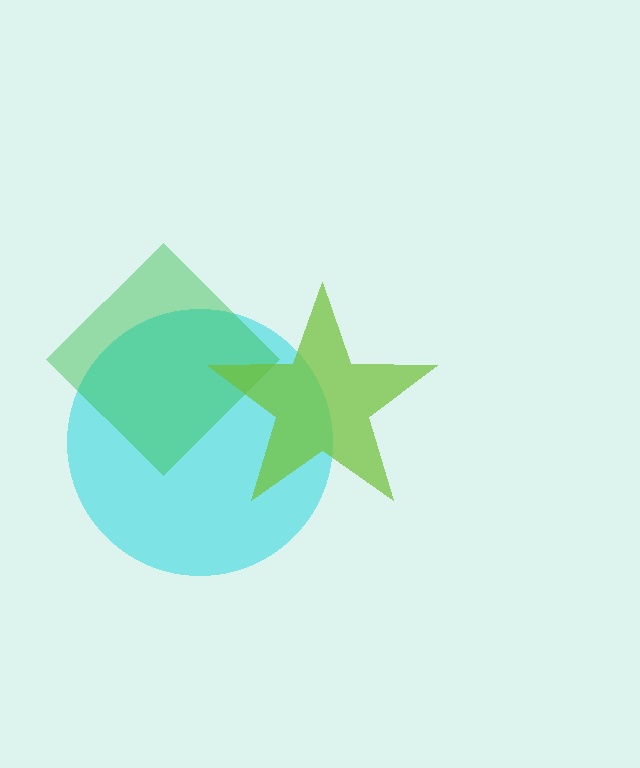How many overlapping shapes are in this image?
There are 3 overlapping shapes in the image.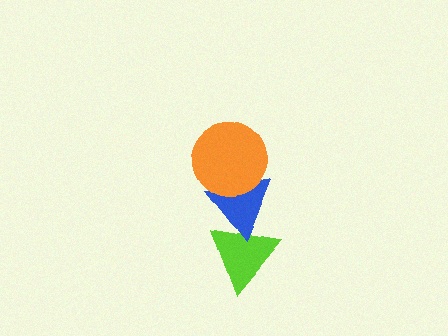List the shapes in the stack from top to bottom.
From top to bottom: the orange circle, the blue triangle, the lime triangle.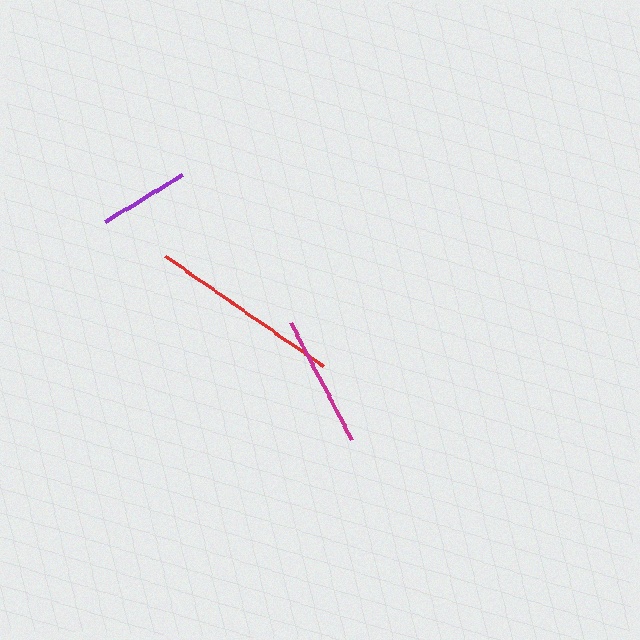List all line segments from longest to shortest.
From longest to shortest: red, magenta, purple.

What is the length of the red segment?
The red segment is approximately 193 pixels long.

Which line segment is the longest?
The red line is the longest at approximately 193 pixels.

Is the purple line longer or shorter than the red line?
The red line is longer than the purple line.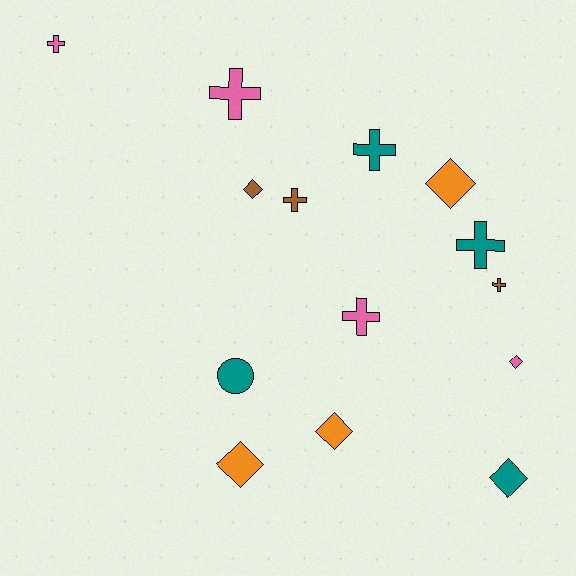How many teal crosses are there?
There are 2 teal crosses.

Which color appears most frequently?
Teal, with 4 objects.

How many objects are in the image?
There are 14 objects.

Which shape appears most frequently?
Cross, with 7 objects.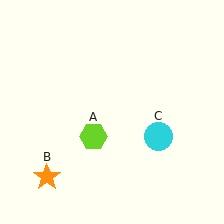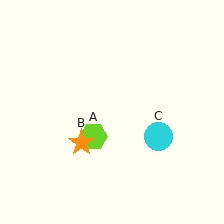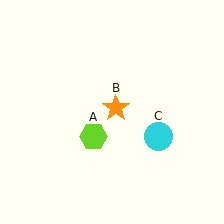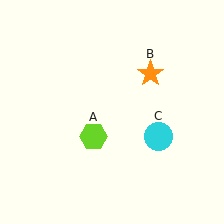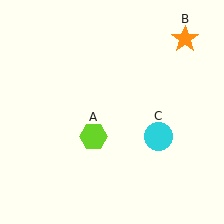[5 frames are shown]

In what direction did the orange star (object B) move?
The orange star (object B) moved up and to the right.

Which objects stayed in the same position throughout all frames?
Lime hexagon (object A) and cyan circle (object C) remained stationary.